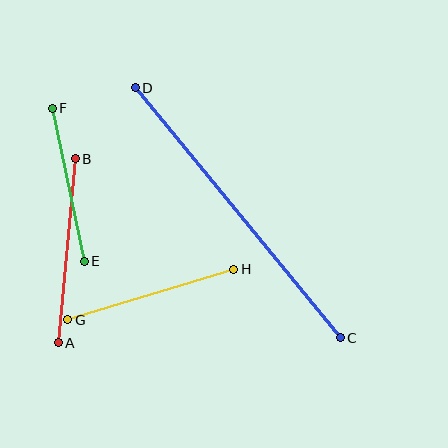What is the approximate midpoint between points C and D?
The midpoint is at approximately (238, 213) pixels.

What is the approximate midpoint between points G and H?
The midpoint is at approximately (151, 295) pixels.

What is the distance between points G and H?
The distance is approximately 173 pixels.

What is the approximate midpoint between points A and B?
The midpoint is at approximately (67, 251) pixels.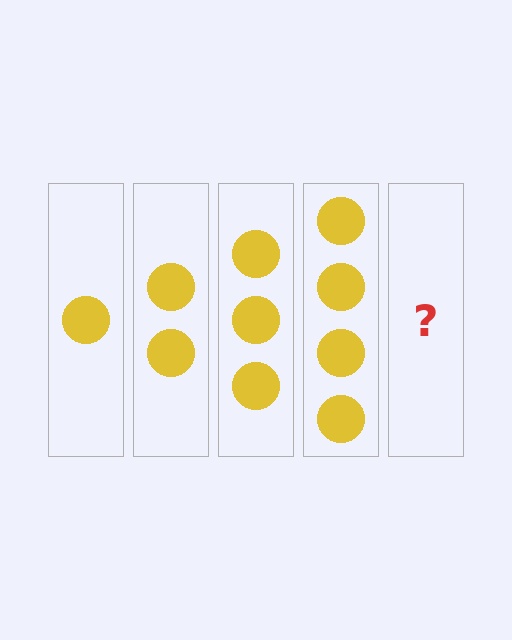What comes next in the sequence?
The next element should be 5 circles.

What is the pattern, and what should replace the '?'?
The pattern is that each step adds one more circle. The '?' should be 5 circles.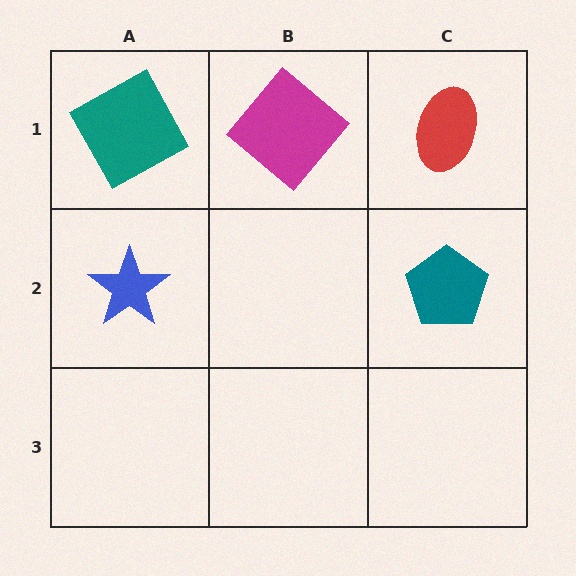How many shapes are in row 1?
3 shapes.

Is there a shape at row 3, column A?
No, that cell is empty.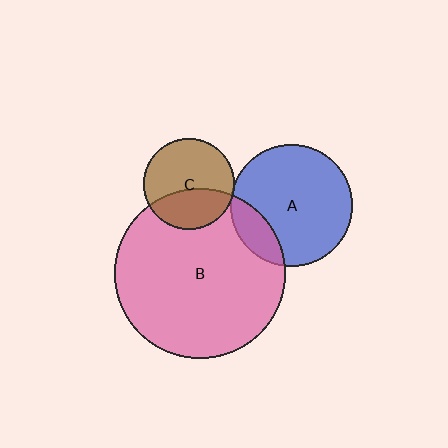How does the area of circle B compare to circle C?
Approximately 3.5 times.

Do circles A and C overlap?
Yes.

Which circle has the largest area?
Circle B (pink).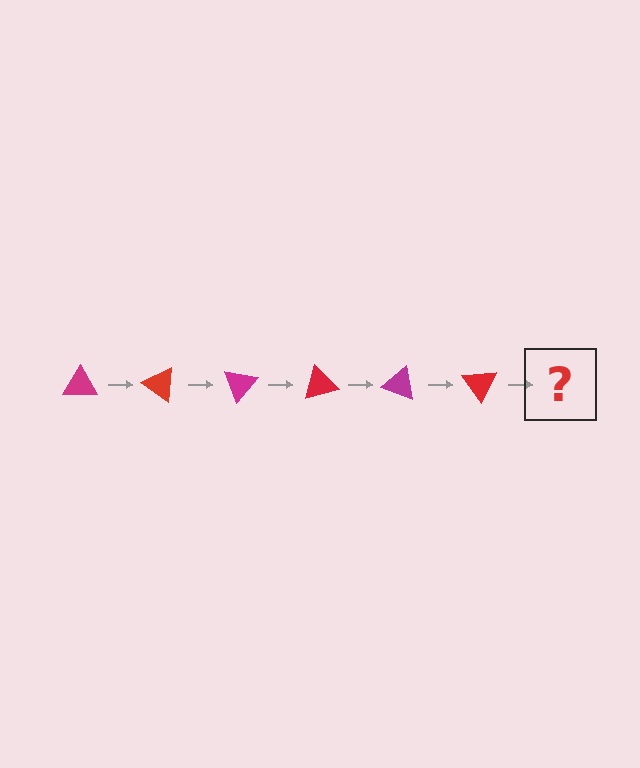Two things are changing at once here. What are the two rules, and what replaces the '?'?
The two rules are that it rotates 35 degrees each step and the color cycles through magenta and red. The '?' should be a magenta triangle, rotated 210 degrees from the start.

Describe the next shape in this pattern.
It should be a magenta triangle, rotated 210 degrees from the start.